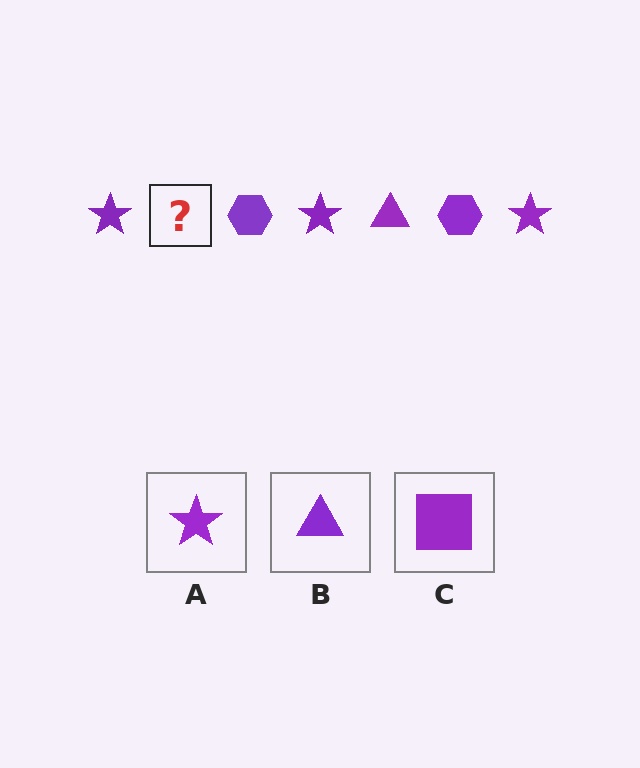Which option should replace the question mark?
Option B.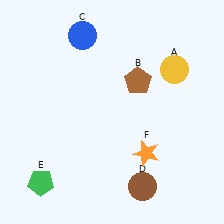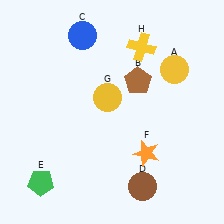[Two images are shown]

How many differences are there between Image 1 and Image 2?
There are 2 differences between the two images.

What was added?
A yellow circle (G), a yellow cross (H) were added in Image 2.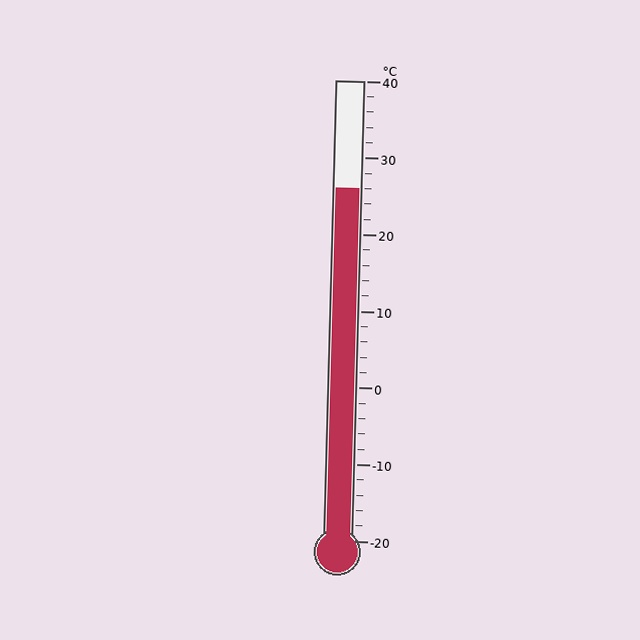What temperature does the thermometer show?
The thermometer shows approximately 26°C.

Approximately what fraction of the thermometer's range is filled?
The thermometer is filled to approximately 75% of its range.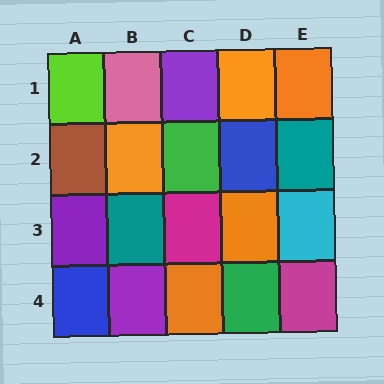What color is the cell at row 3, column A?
Purple.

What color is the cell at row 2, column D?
Blue.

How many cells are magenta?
2 cells are magenta.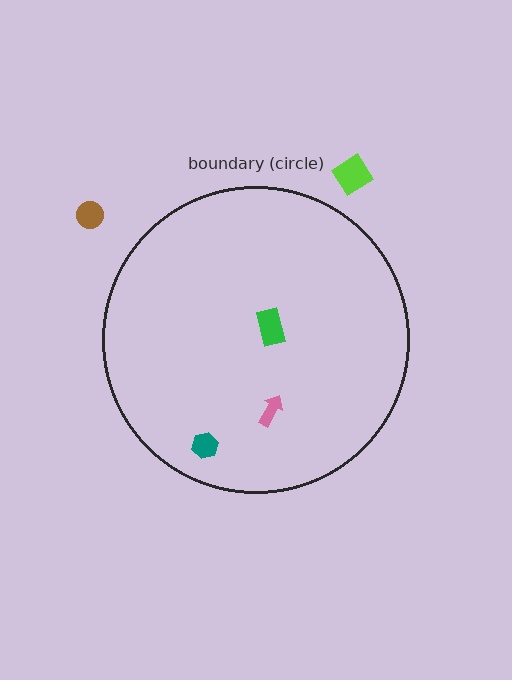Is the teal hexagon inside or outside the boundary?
Inside.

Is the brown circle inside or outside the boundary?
Outside.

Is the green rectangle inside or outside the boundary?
Inside.